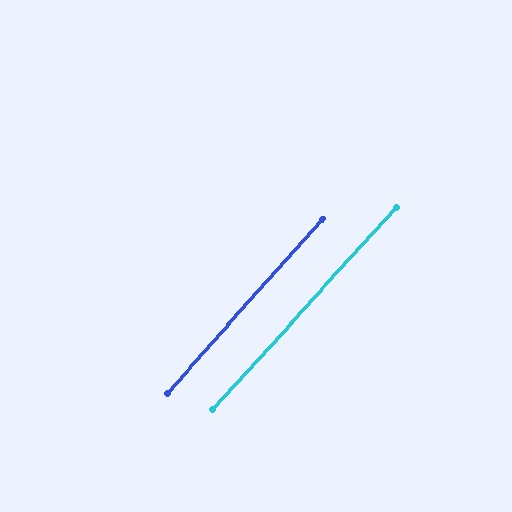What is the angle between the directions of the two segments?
Approximately 0 degrees.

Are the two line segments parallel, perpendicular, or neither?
Parallel — their directions differ by only 0.4°.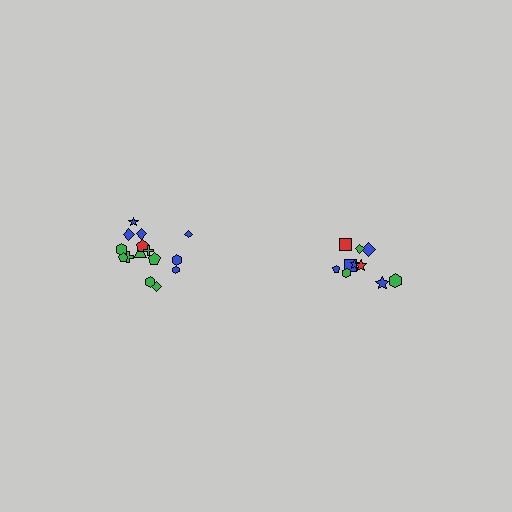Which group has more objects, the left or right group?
The left group.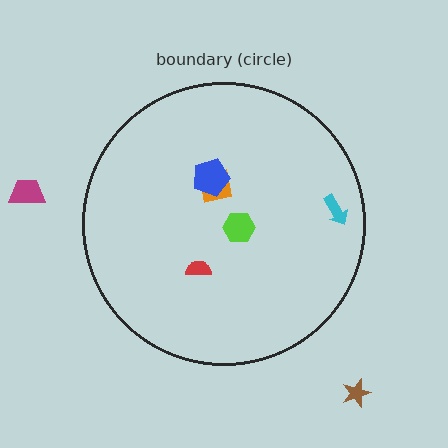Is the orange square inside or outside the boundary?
Inside.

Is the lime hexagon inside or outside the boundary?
Inside.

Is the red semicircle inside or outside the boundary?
Inside.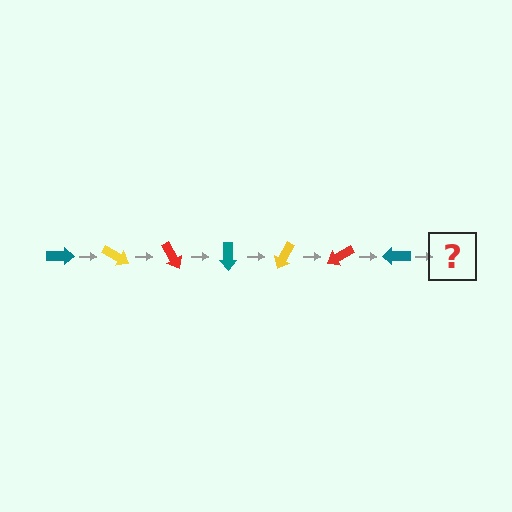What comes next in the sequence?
The next element should be a yellow arrow, rotated 210 degrees from the start.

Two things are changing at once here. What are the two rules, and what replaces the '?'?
The two rules are that it rotates 30 degrees each step and the color cycles through teal, yellow, and red. The '?' should be a yellow arrow, rotated 210 degrees from the start.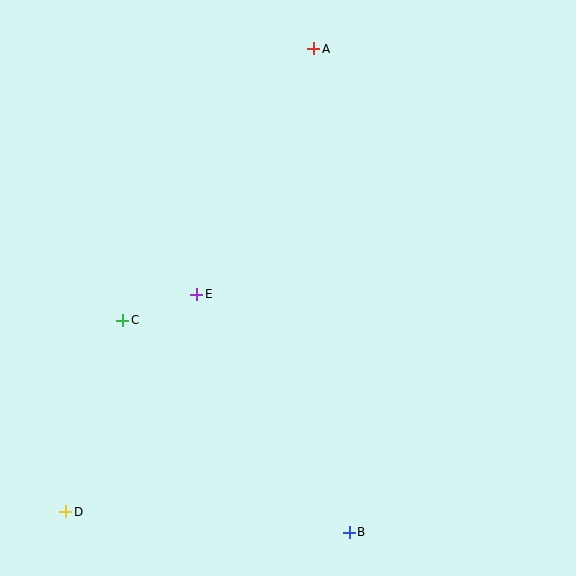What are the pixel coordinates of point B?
Point B is at (349, 532).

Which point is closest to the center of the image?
Point E at (197, 294) is closest to the center.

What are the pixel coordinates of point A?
Point A is at (314, 49).